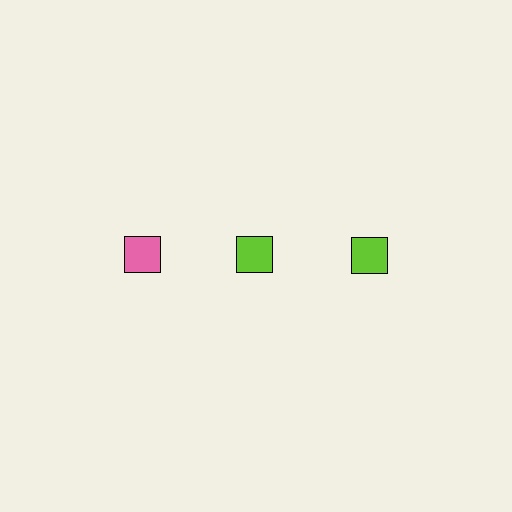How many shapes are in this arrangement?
There are 3 shapes arranged in a grid pattern.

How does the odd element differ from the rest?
It has a different color: pink instead of lime.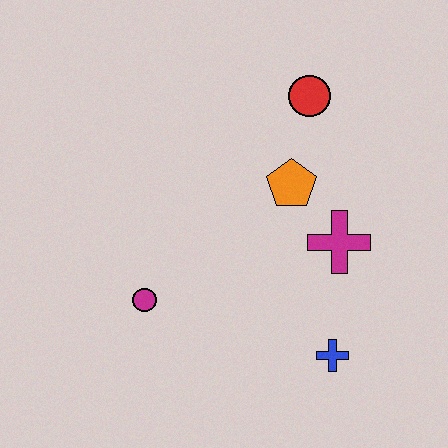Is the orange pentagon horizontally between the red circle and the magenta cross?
No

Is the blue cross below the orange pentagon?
Yes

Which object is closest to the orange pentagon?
The magenta cross is closest to the orange pentagon.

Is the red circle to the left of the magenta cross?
Yes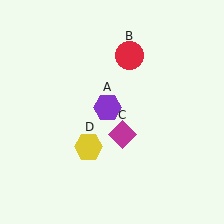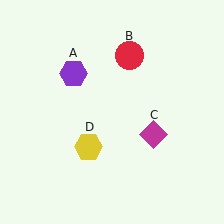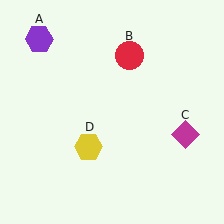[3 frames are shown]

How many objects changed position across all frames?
2 objects changed position: purple hexagon (object A), magenta diamond (object C).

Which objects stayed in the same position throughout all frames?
Red circle (object B) and yellow hexagon (object D) remained stationary.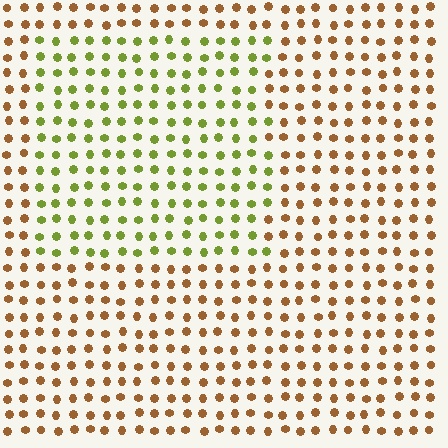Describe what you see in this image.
The image is filled with small brown elements in a uniform arrangement. A rectangle-shaped region is visible where the elements are tinted to a slightly different hue, forming a subtle color boundary.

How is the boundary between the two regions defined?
The boundary is defined purely by a slight shift in hue (about 54 degrees). Spacing, size, and orientation are identical on both sides.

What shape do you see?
I see a rectangle.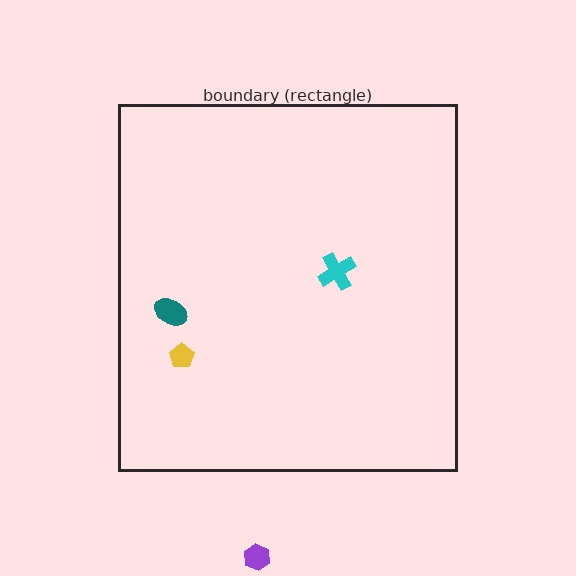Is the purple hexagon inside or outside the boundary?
Outside.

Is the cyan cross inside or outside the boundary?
Inside.